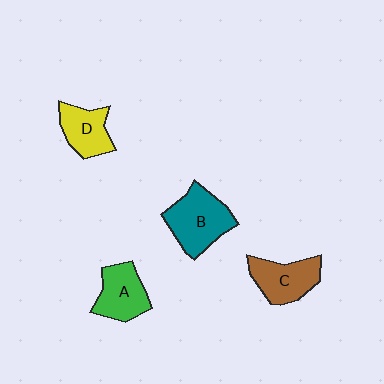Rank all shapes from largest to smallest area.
From largest to smallest: B (teal), C (brown), A (green), D (yellow).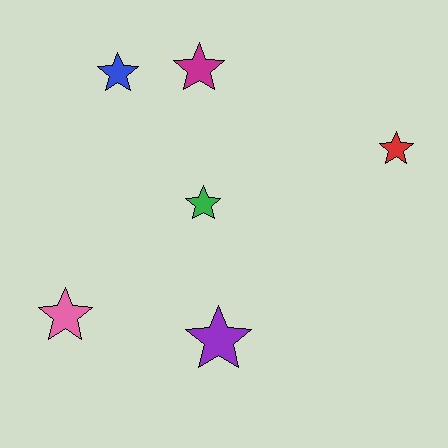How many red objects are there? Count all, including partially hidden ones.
There is 1 red object.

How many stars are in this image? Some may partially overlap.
There are 6 stars.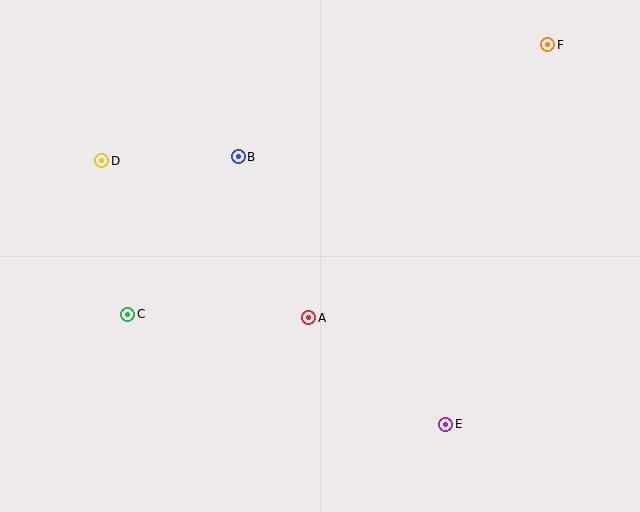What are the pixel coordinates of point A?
Point A is at (309, 318).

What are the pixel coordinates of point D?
Point D is at (102, 161).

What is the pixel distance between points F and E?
The distance between F and E is 393 pixels.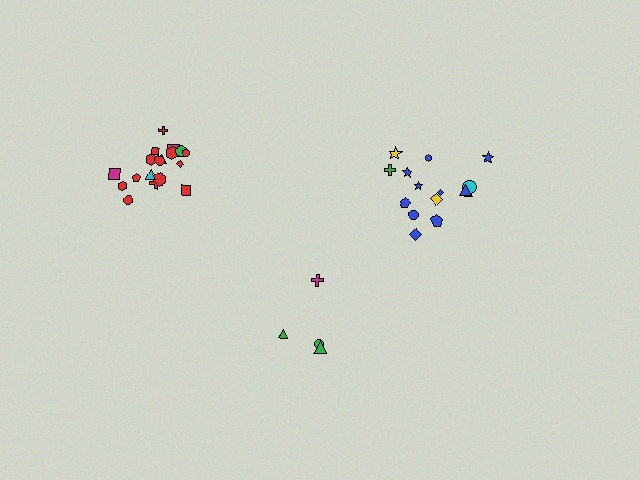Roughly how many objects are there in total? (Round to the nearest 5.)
Roughly 35 objects in total.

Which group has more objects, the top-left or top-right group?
The top-left group.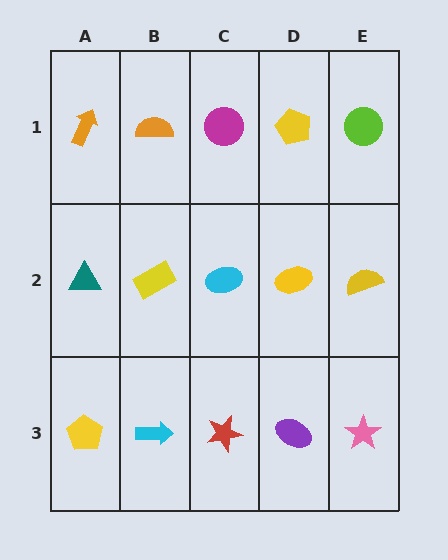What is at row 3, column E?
A pink star.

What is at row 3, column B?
A cyan arrow.